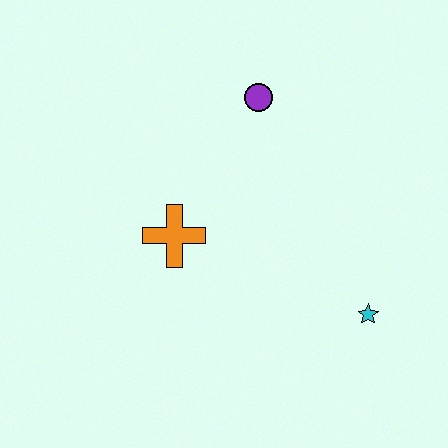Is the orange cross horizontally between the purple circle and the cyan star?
No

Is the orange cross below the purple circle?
Yes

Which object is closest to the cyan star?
The orange cross is closest to the cyan star.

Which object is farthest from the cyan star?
The purple circle is farthest from the cyan star.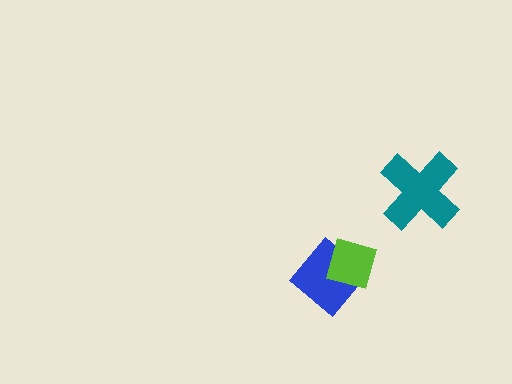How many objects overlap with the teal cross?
0 objects overlap with the teal cross.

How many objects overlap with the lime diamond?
1 object overlaps with the lime diamond.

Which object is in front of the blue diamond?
The lime diamond is in front of the blue diamond.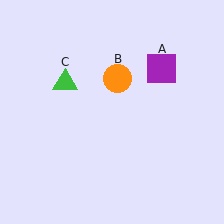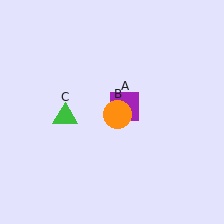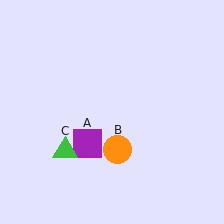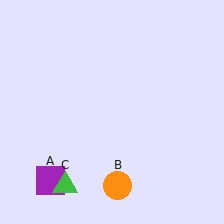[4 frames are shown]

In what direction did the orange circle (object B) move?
The orange circle (object B) moved down.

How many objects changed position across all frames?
3 objects changed position: purple square (object A), orange circle (object B), green triangle (object C).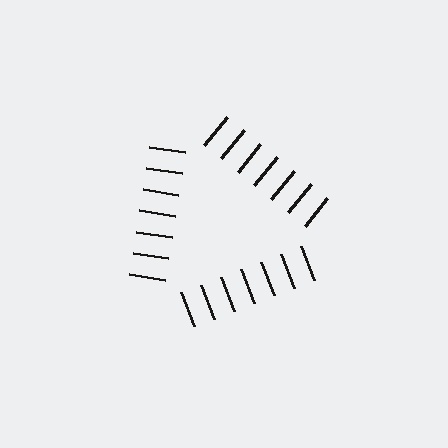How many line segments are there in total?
21 — 7 along each of the 3 edges.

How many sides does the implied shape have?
3 sides — the line-ends trace a triangle.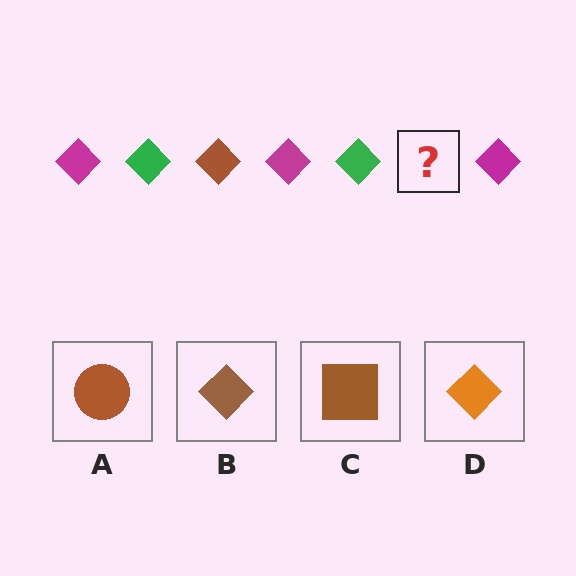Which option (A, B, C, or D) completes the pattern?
B.